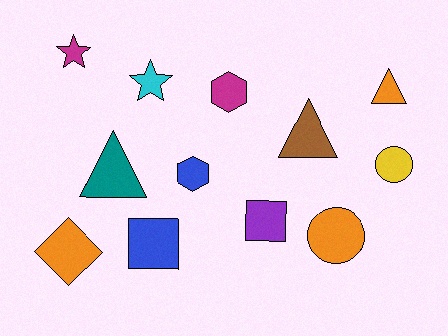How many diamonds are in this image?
There is 1 diamond.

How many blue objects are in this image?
There are 2 blue objects.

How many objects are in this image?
There are 12 objects.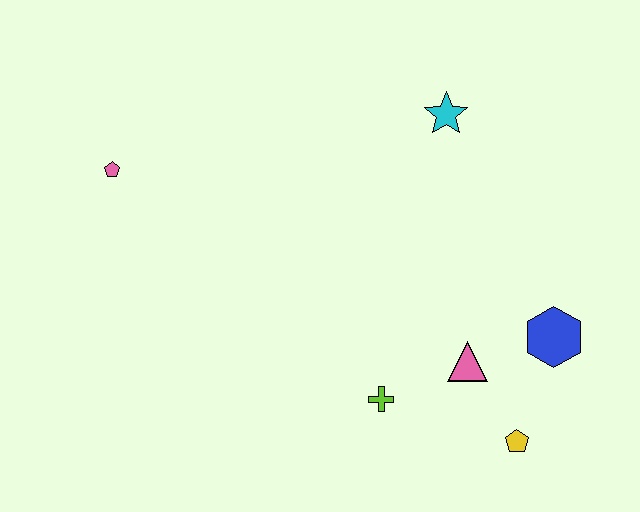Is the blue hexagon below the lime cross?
No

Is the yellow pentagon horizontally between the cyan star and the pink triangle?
No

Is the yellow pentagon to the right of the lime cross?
Yes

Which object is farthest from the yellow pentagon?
The pink pentagon is farthest from the yellow pentagon.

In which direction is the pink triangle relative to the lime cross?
The pink triangle is to the right of the lime cross.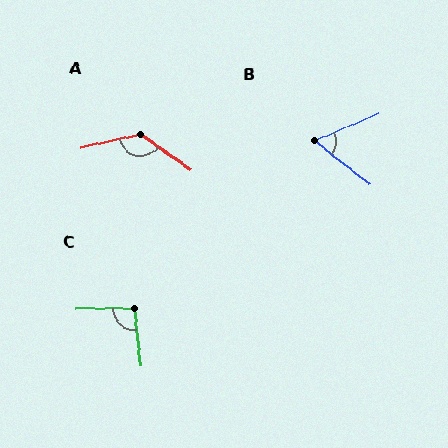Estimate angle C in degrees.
Approximately 96 degrees.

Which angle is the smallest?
B, at approximately 62 degrees.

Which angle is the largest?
A, at approximately 132 degrees.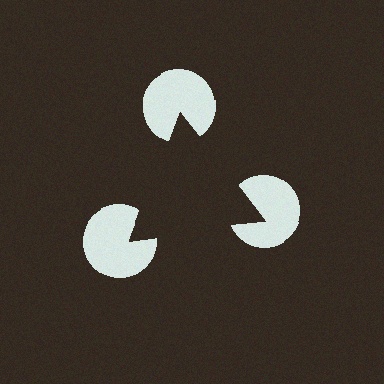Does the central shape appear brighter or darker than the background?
It typically appears slightly darker than the background, even though no actual brightness change is drawn.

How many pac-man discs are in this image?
There are 3 — one at each vertex of the illusory triangle.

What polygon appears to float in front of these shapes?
An illusory triangle — its edges are inferred from the aligned wedge cuts in the pac-man discs, not physically drawn.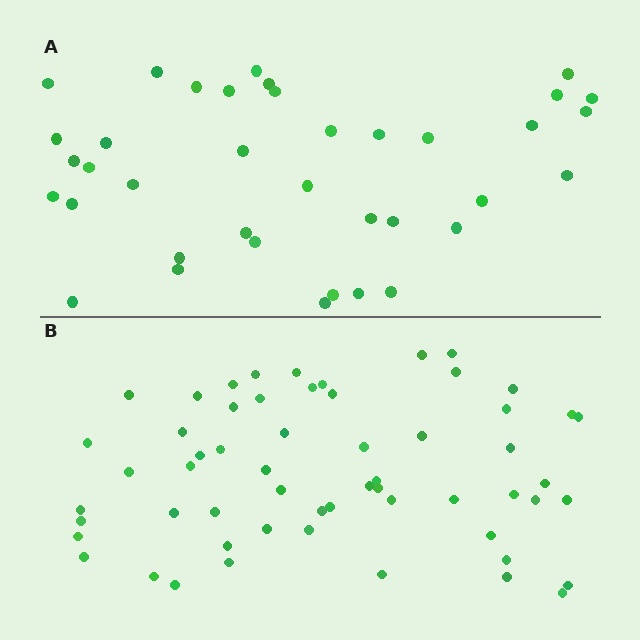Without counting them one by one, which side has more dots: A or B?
Region B (the bottom region) has more dots.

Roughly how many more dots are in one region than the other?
Region B has approximately 20 more dots than region A.